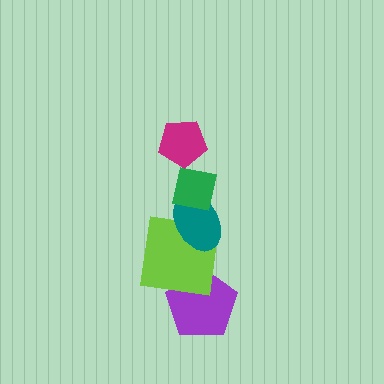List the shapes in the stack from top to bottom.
From top to bottom: the magenta pentagon, the green square, the teal ellipse, the lime square, the purple pentagon.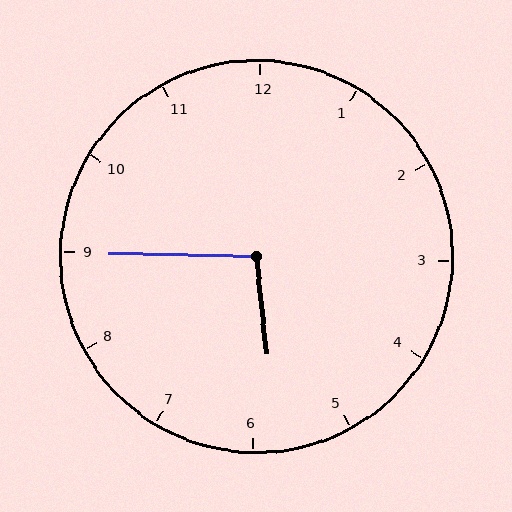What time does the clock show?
5:45.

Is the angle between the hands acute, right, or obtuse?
It is obtuse.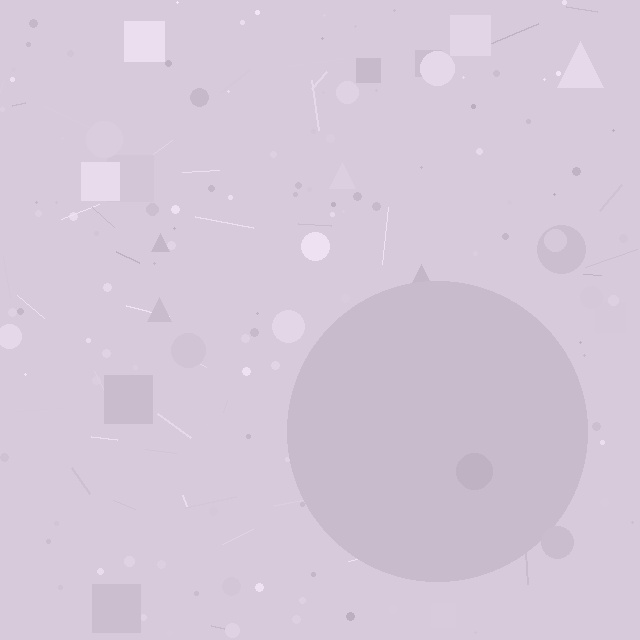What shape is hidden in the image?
A circle is hidden in the image.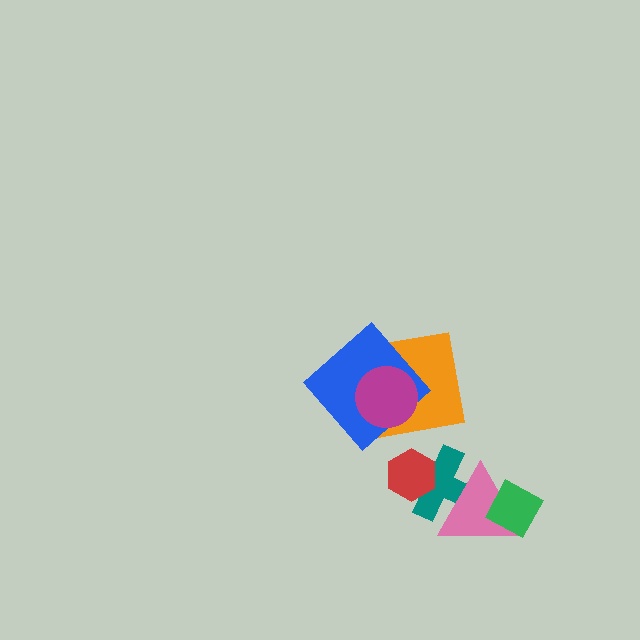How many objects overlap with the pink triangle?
2 objects overlap with the pink triangle.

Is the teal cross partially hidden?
Yes, it is partially covered by another shape.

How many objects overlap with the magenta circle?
2 objects overlap with the magenta circle.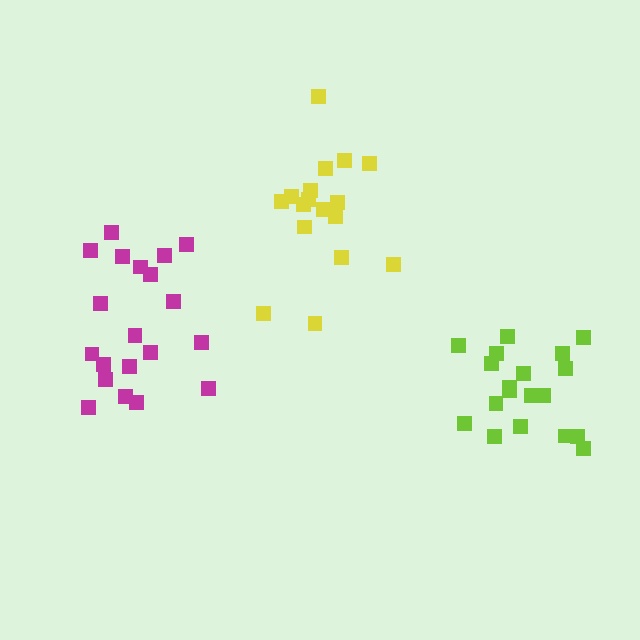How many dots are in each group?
Group 1: 19 dots, Group 2: 17 dots, Group 3: 20 dots (56 total).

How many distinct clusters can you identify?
There are 3 distinct clusters.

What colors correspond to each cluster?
The clusters are colored: lime, yellow, magenta.